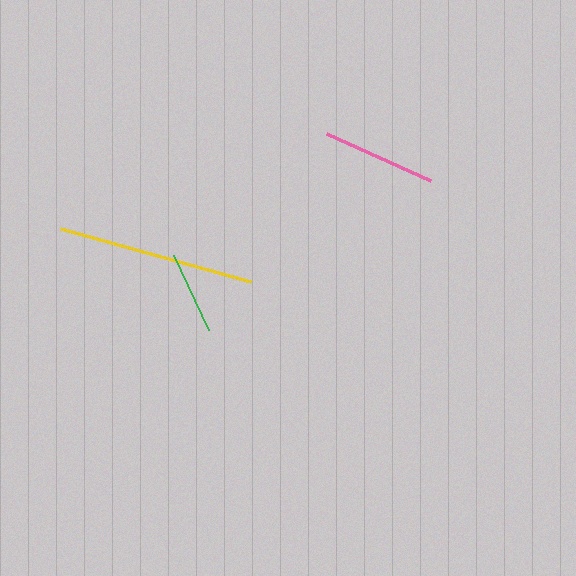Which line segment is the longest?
The yellow line is the longest at approximately 197 pixels.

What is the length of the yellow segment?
The yellow segment is approximately 197 pixels long.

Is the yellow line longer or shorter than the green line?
The yellow line is longer than the green line.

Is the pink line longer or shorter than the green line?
The pink line is longer than the green line.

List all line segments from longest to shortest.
From longest to shortest: yellow, pink, green.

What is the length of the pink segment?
The pink segment is approximately 115 pixels long.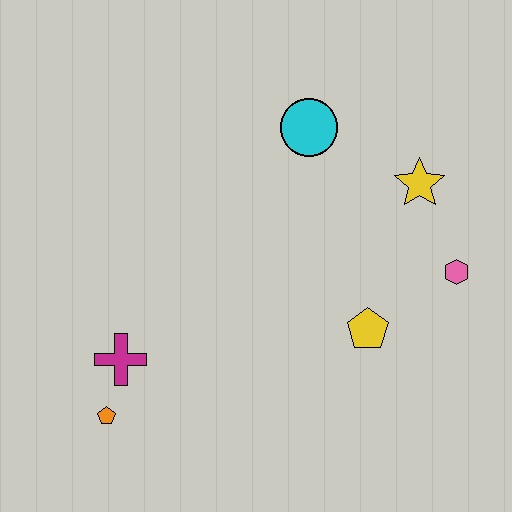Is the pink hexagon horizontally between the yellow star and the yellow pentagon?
No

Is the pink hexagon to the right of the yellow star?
Yes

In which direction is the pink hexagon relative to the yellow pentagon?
The pink hexagon is to the right of the yellow pentagon.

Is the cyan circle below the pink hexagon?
No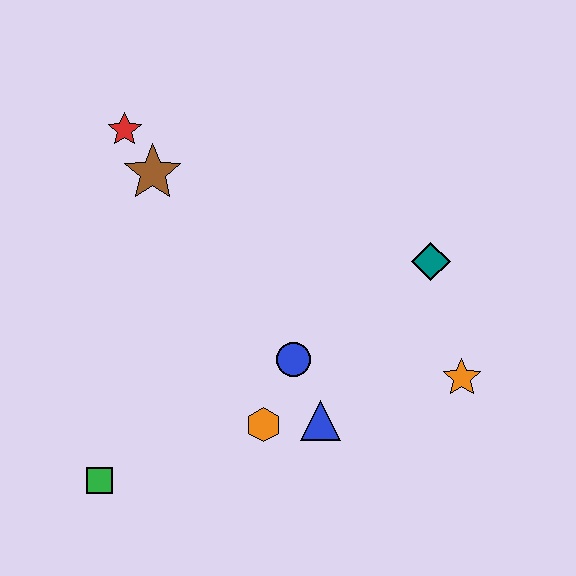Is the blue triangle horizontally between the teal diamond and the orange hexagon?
Yes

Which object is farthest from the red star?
The orange star is farthest from the red star.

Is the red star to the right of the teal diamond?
No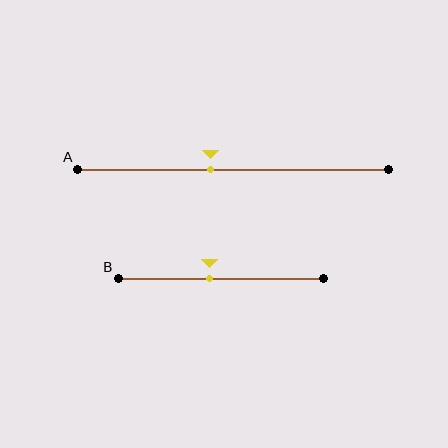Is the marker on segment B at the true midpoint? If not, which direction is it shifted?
No, the marker on segment B is shifted to the left by about 5% of the segment length.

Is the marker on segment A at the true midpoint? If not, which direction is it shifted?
No, the marker on segment A is shifted to the left by about 7% of the segment length.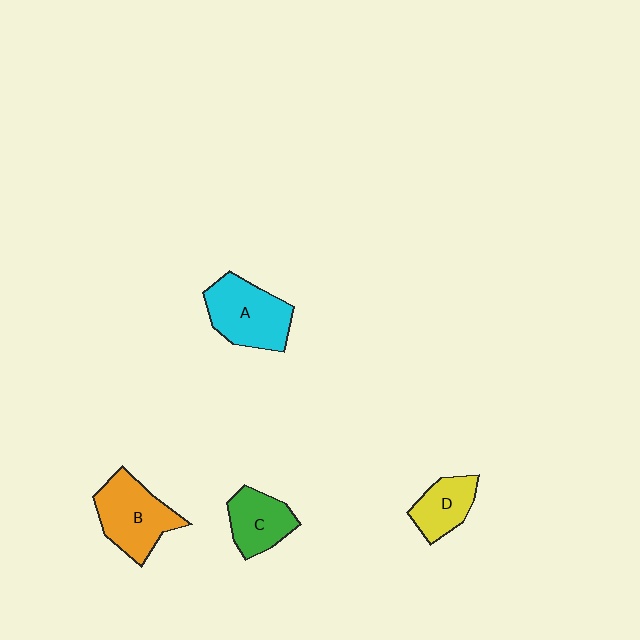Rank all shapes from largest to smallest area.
From largest to smallest: A (cyan), B (orange), C (green), D (yellow).